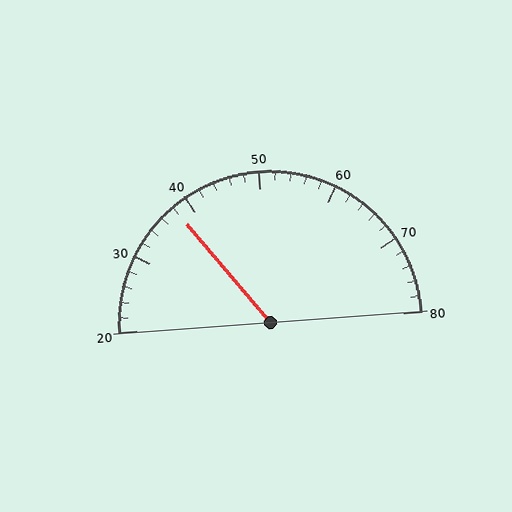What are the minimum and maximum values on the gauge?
The gauge ranges from 20 to 80.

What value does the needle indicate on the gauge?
The needle indicates approximately 38.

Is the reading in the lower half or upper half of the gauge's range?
The reading is in the lower half of the range (20 to 80).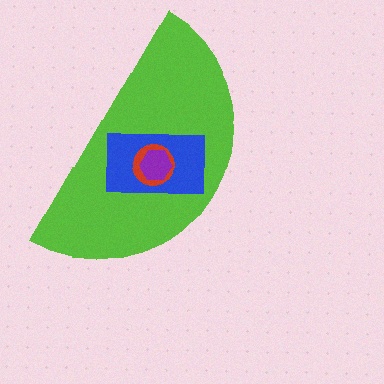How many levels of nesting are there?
4.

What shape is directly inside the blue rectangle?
The red circle.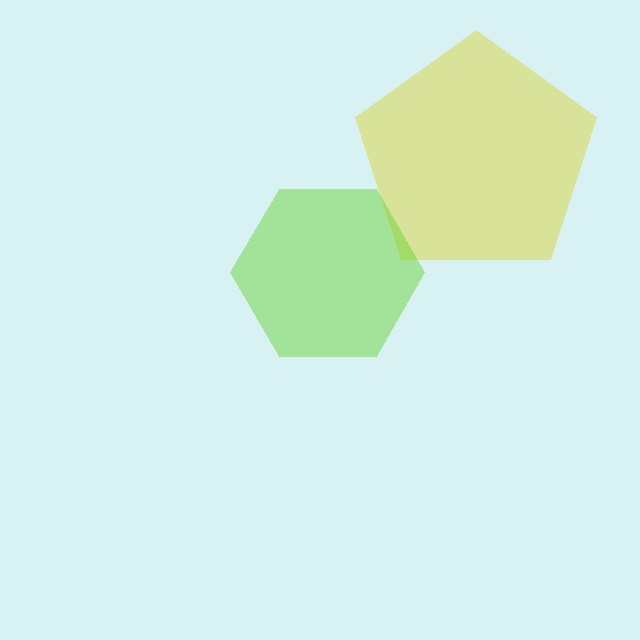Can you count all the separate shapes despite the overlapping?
Yes, there are 2 separate shapes.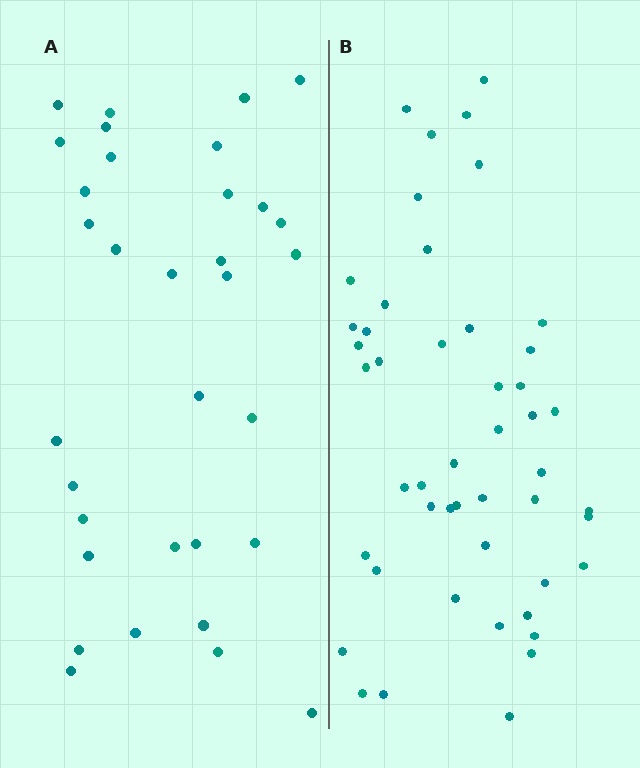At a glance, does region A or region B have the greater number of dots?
Region B (the right region) has more dots.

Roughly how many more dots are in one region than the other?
Region B has approximately 15 more dots than region A.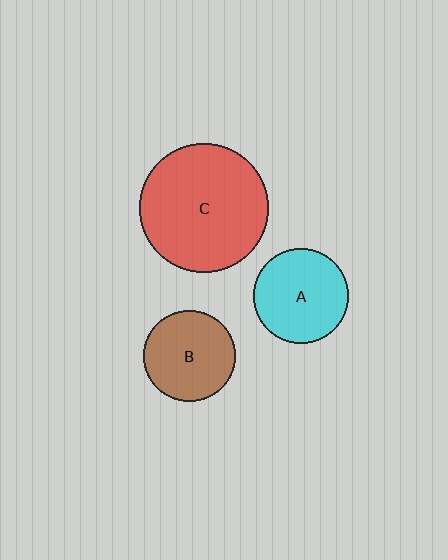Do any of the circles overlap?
No, none of the circles overlap.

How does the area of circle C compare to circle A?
Approximately 1.9 times.